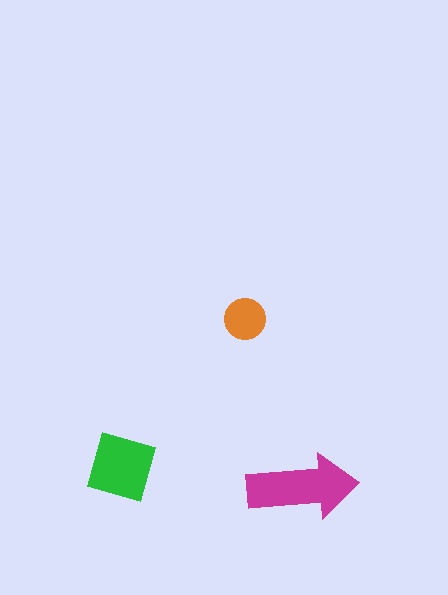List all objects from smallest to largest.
The orange circle, the green square, the magenta arrow.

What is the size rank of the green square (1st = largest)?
2nd.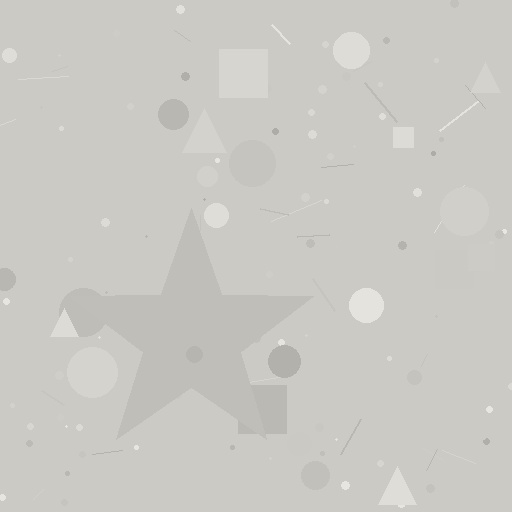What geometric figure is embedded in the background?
A star is embedded in the background.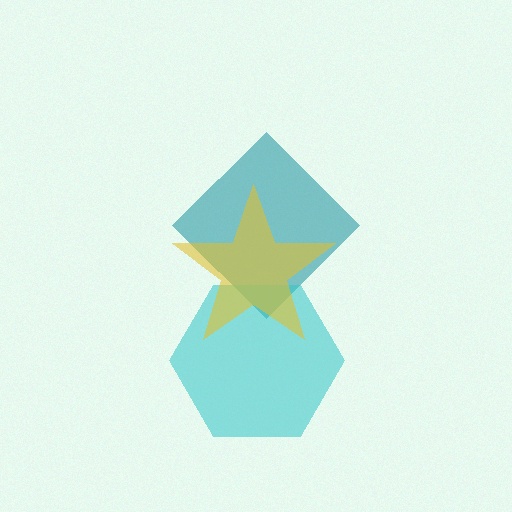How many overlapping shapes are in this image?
There are 3 overlapping shapes in the image.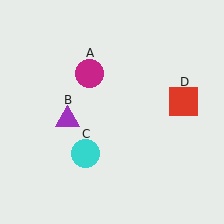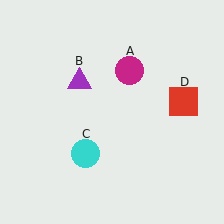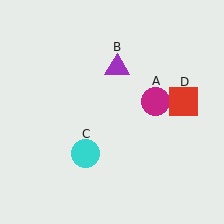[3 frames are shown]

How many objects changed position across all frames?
2 objects changed position: magenta circle (object A), purple triangle (object B).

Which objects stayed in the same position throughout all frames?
Cyan circle (object C) and red square (object D) remained stationary.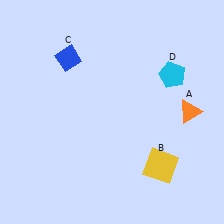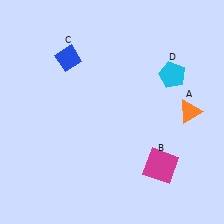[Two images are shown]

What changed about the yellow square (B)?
In Image 1, B is yellow. In Image 2, it changed to magenta.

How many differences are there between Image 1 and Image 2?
There is 1 difference between the two images.